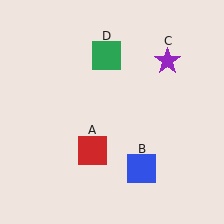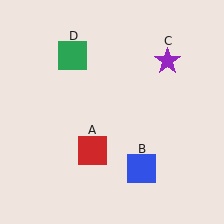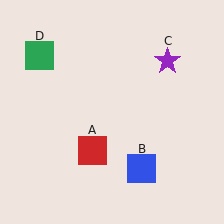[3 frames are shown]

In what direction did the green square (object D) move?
The green square (object D) moved left.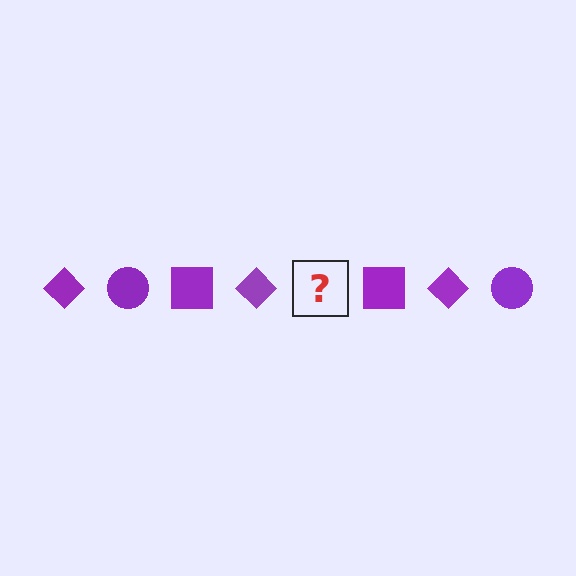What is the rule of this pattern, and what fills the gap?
The rule is that the pattern cycles through diamond, circle, square shapes in purple. The gap should be filled with a purple circle.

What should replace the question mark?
The question mark should be replaced with a purple circle.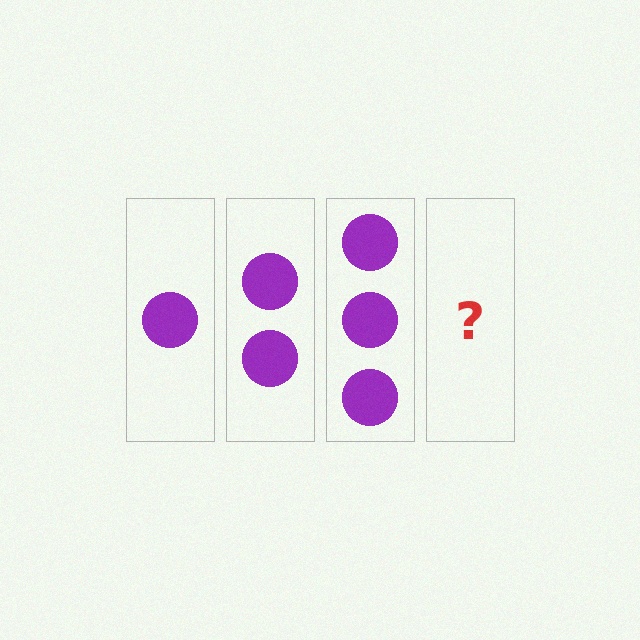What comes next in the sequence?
The next element should be 4 circles.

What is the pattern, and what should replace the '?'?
The pattern is that each step adds one more circle. The '?' should be 4 circles.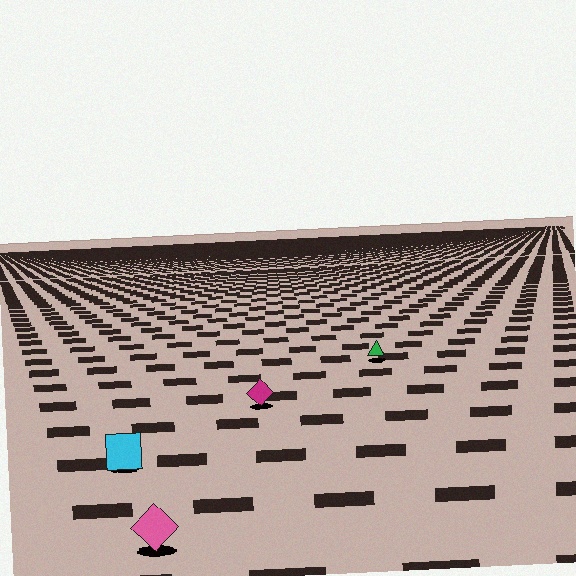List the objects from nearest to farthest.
From nearest to farthest: the pink diamond, the cyan square, the magenta diamond, the green triangle.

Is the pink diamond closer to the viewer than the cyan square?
Yes. The pink diamond is closer — you can tell from the texture gradient: the ground texture is coarser near it.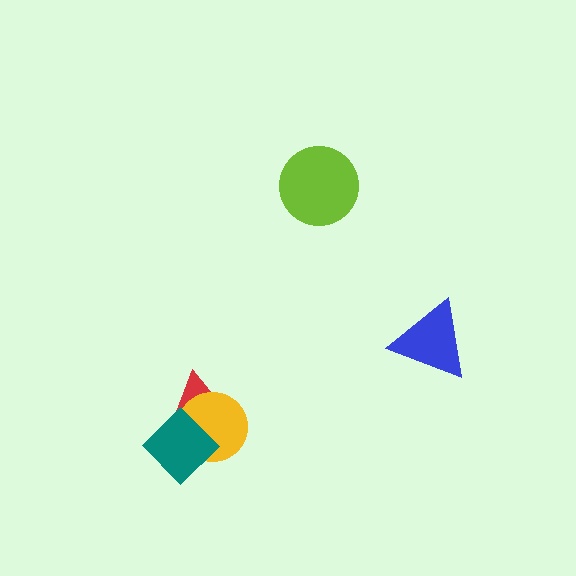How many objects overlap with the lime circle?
0 objects overlap with the lime circle.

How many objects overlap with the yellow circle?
2 objects overlap with the yellow circle.